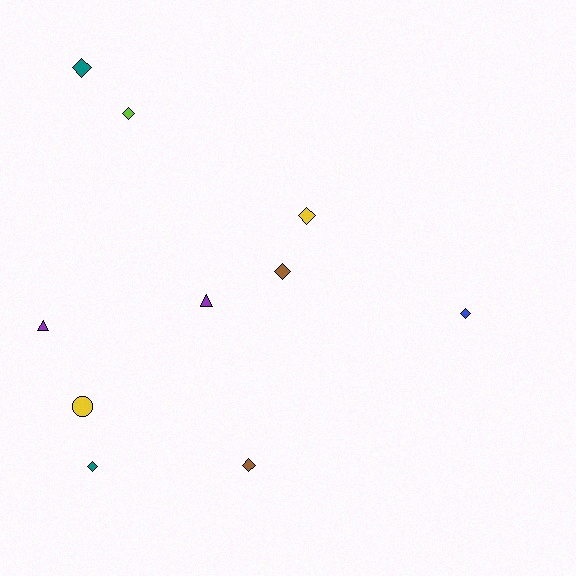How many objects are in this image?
There are 10 objects.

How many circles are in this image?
There is 1 circle.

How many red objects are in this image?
There are no red objects.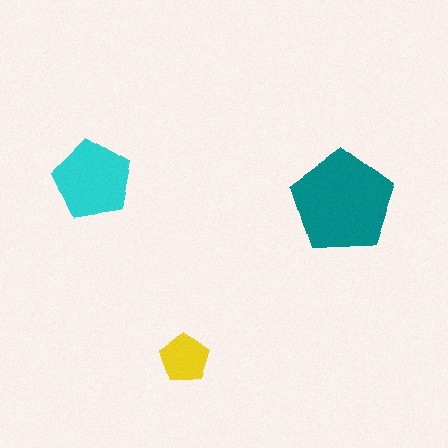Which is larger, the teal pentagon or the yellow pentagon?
The teal one.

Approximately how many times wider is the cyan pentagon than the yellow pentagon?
About 1.5 times wider.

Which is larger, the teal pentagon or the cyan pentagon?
The teal one.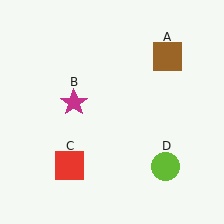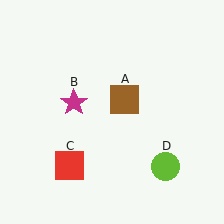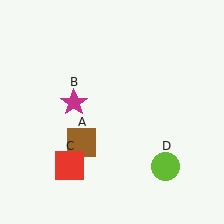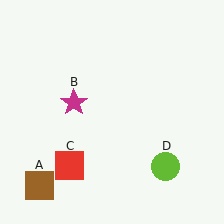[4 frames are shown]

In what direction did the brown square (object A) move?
The brown square (object A) moved down and to the left.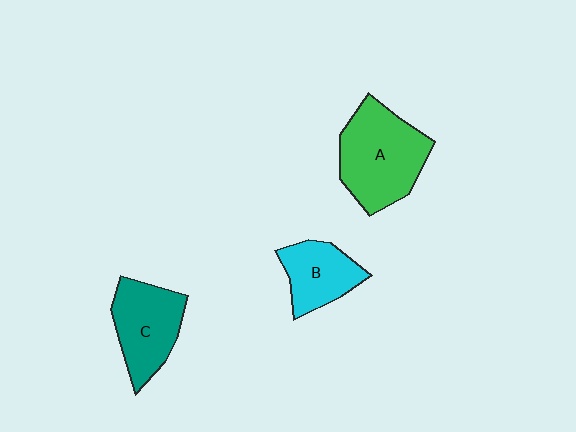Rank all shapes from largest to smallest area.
From largest to smallest: A (green), C (teal), B (cyan).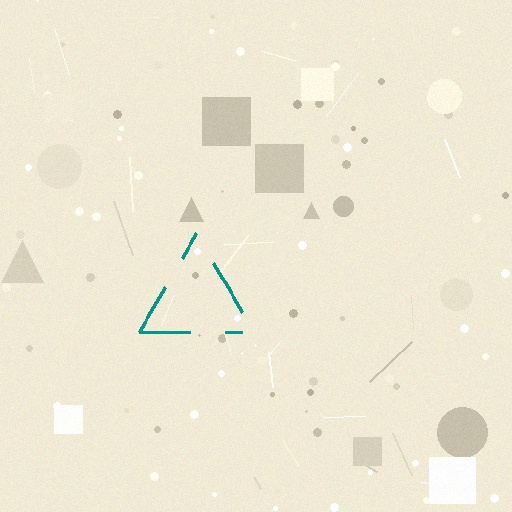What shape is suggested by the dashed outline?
The dashed outline suggests a triangle.